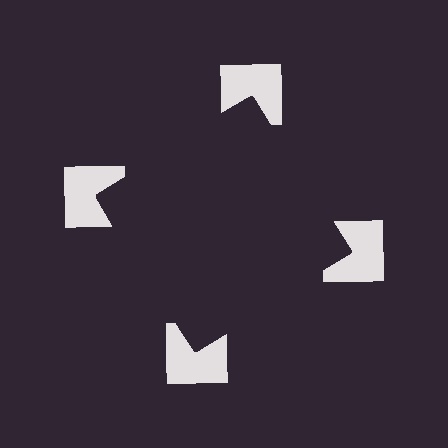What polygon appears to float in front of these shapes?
An illusory square — its edges are inferred from the aligned wedge cuts in the notched squares, not physically drawn.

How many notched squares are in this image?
There are 4 — one at each vertex of the illusory square.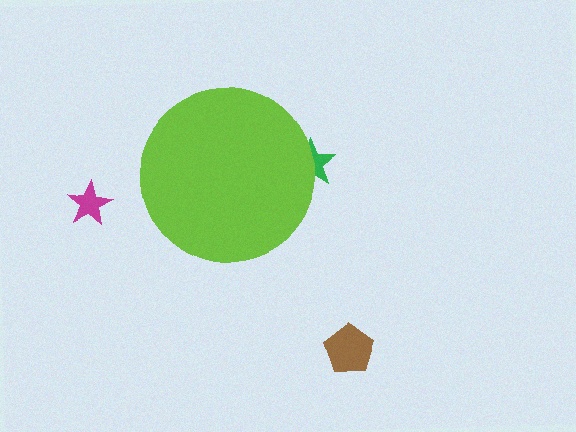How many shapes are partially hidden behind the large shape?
1 shape is partially hidden.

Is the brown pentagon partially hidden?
No, the brown pentagon is fully visible.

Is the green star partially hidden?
Yes, the green star is partially hidden behind the lime circle.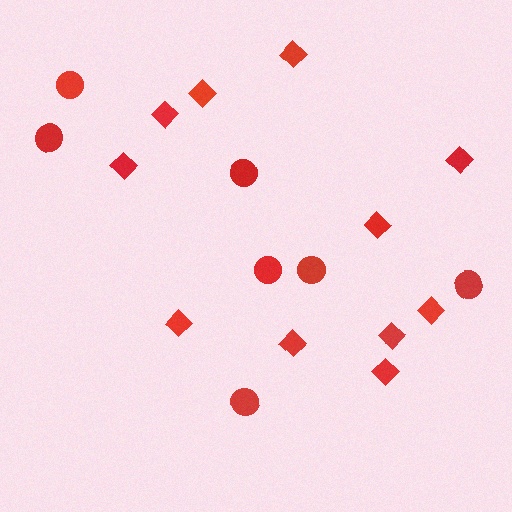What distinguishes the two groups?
There are 2 groups: one group of diamonds (11) and one group of circles (7).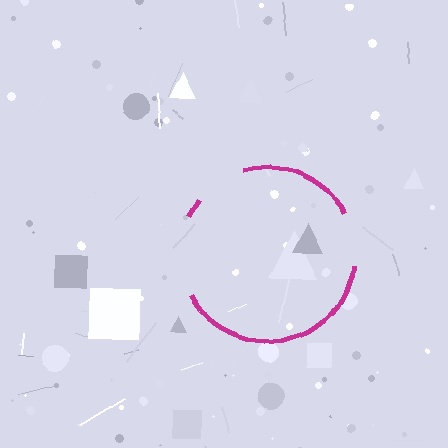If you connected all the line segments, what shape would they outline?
They would outline a circle.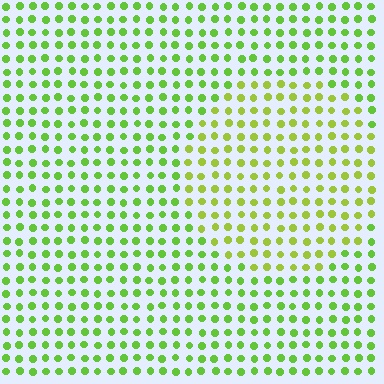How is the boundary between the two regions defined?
The boundary is defined purely by a slight shift in hue (about 24 degrees). Spacing, size, and orientation are identical on both sides.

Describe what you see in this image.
The image is filled with small lime elements in a uniform arrangement. A circle-shaped region is visible where the elements are tinted to a slightly different hue, forming a subtle color boundary.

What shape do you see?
I see a circle.